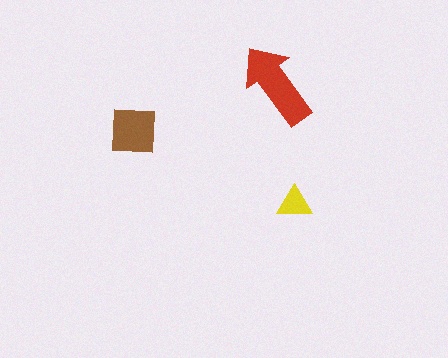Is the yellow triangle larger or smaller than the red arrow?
Smaller.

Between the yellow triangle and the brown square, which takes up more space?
The brown square.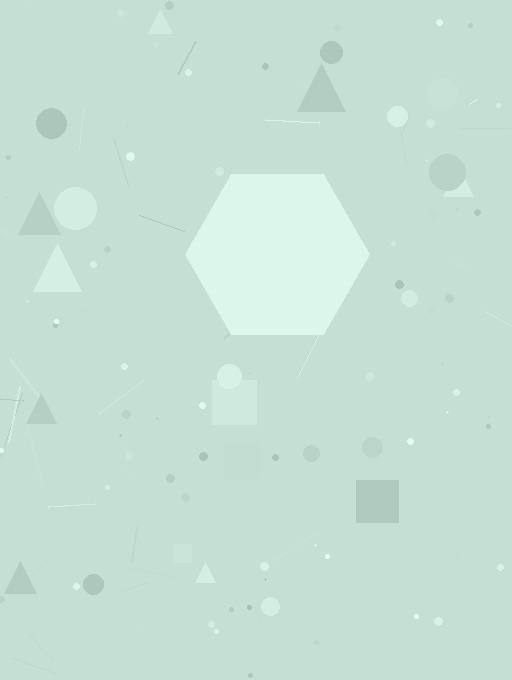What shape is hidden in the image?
A hexagon is hidden in the image.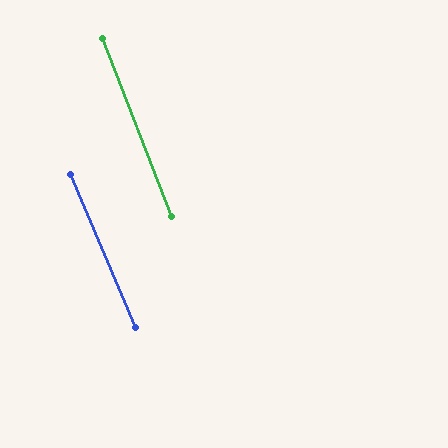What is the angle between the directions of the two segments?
Approximately 2 degrees.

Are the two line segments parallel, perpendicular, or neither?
Parallel — their directions differ by only 1.9°.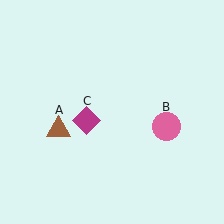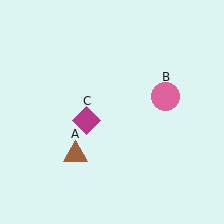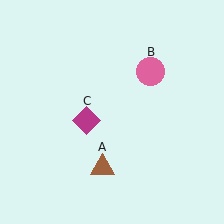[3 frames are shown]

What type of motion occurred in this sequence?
The brown triangle (object A), pink circle (object B) rotated counterclockwise around the center of the scene.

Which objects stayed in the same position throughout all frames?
Magenta diamond (object C) remained stationary.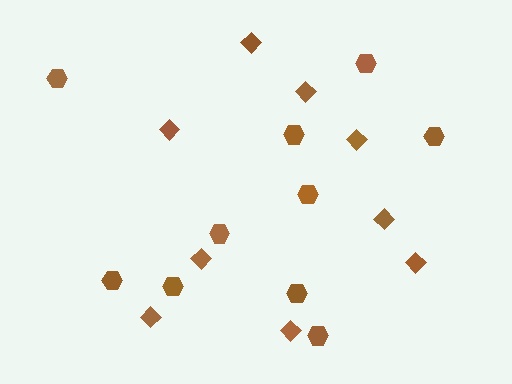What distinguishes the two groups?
There are 2 groups: one group of diamonds (9) and one group of hexagons (10).